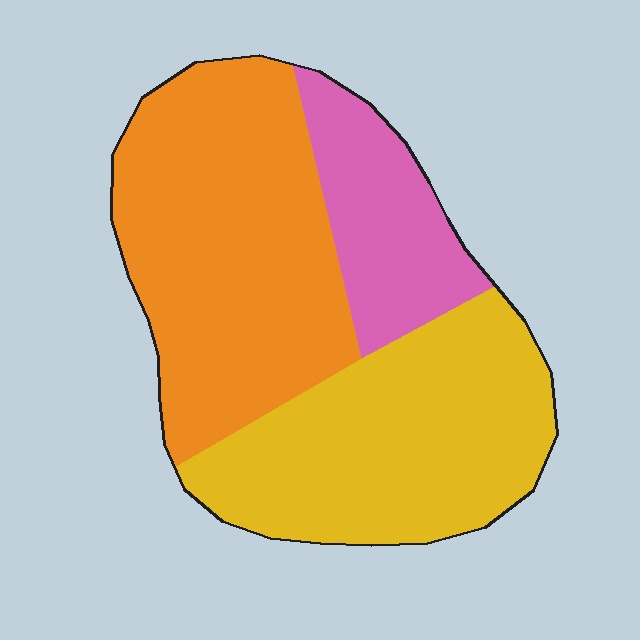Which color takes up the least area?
Pink, at roughly 15%.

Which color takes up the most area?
Orange, at roughly 45%.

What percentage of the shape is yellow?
Yellow covers around 40% of the shape.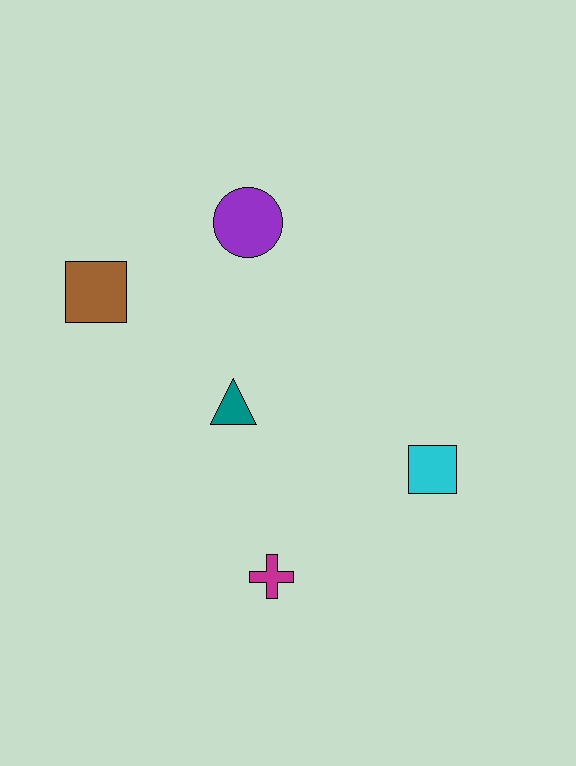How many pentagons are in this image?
There are no pentagons.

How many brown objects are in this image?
There is 1 brown object.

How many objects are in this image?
There are 5 objects.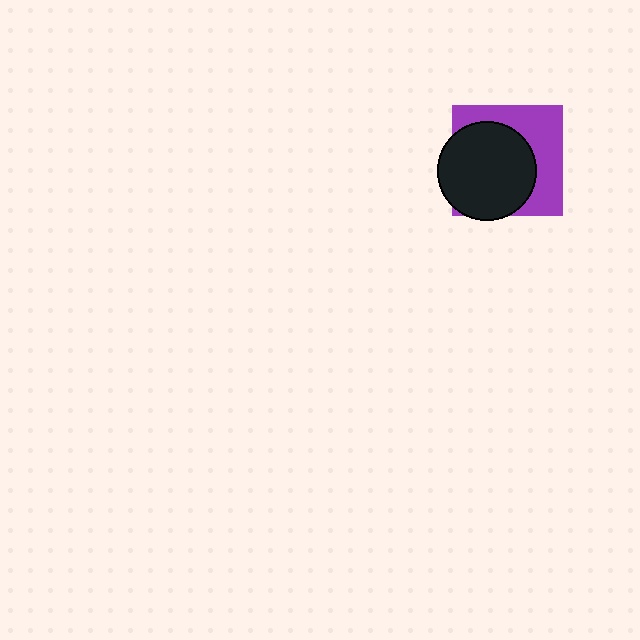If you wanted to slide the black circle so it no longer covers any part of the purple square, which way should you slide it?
Slide it toward the lower-left — that is the most direct way to separate the two shapes.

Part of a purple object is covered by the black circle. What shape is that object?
It is a square.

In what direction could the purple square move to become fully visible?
The purple square could move toward the upper-right. That would shift it out from behind the black circle entirely.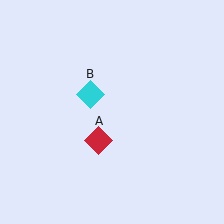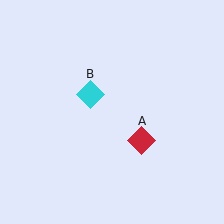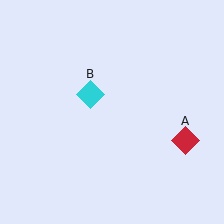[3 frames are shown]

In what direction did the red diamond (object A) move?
The red diamond (object A) moved right.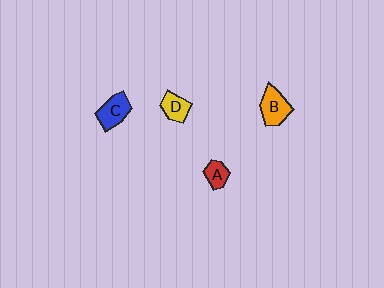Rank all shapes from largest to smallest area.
From largest to smallest: B (orange), C (blue), D (yellow), A (red).